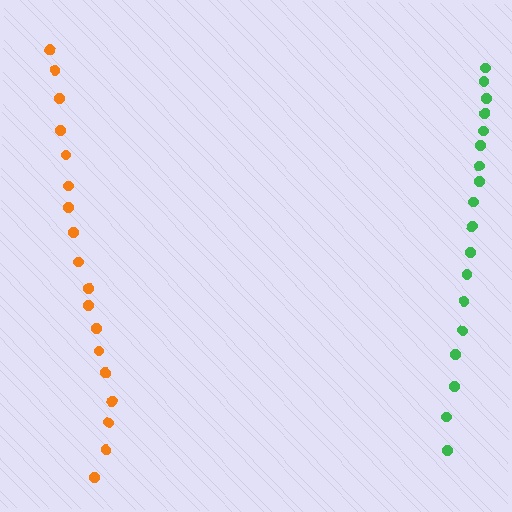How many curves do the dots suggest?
There are 2 distinct paths.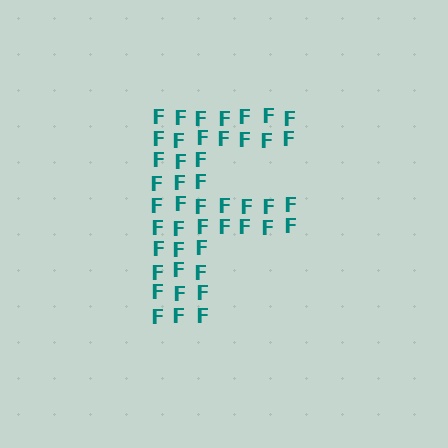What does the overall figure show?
The overall figure shows the letter F.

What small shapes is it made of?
It is made of small letter F's.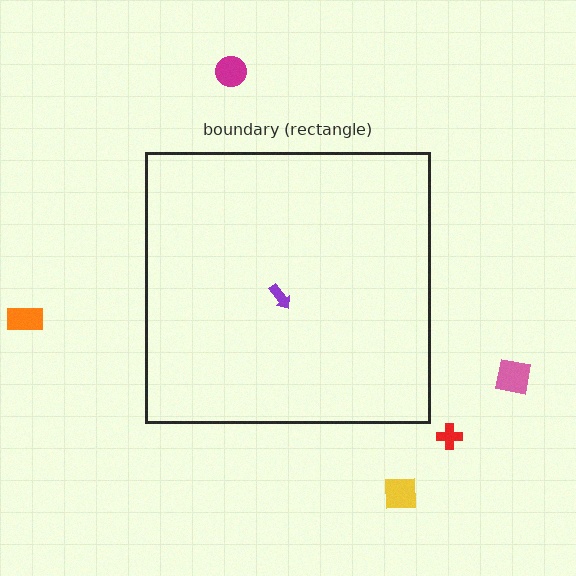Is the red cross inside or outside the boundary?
Outside.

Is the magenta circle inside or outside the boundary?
Outside.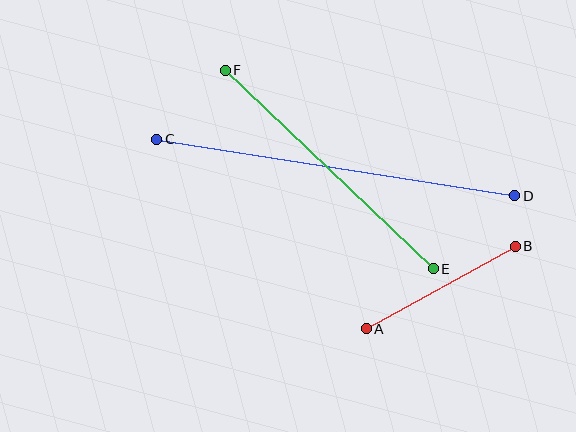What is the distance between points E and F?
The distance is approximately 288 pixels.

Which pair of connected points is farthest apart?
Points C and D are farthest apart.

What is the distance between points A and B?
The distance is approximately 170 pixels.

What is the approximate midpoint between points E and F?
The midpoint is at approximately (329, 169) pixels.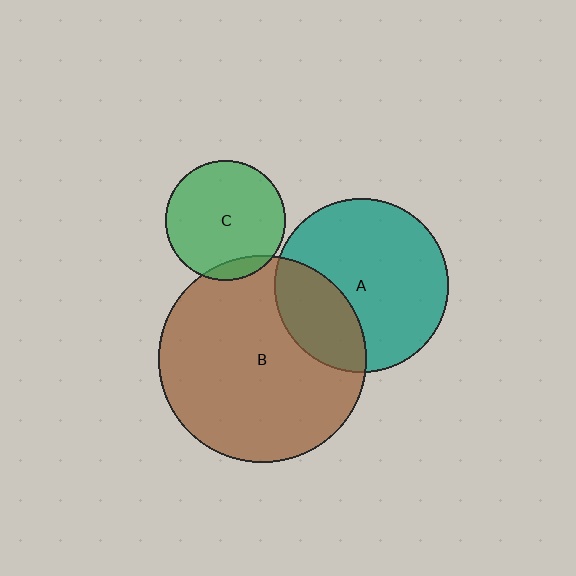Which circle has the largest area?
Circle B (brown).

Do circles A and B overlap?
Yes.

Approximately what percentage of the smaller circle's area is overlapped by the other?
Approximately 30%.